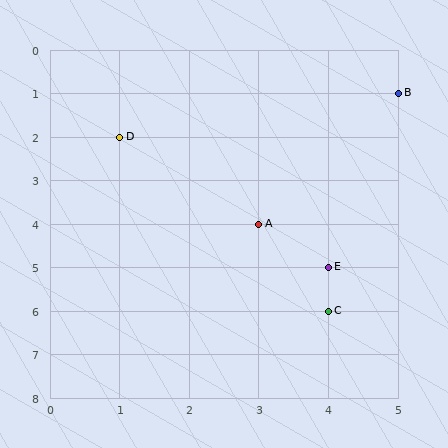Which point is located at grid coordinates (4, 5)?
Point E is at (4, 5).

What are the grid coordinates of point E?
Point E is at grid coordinates (4, 5).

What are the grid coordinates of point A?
Point A is at grid coordinates (3, 4).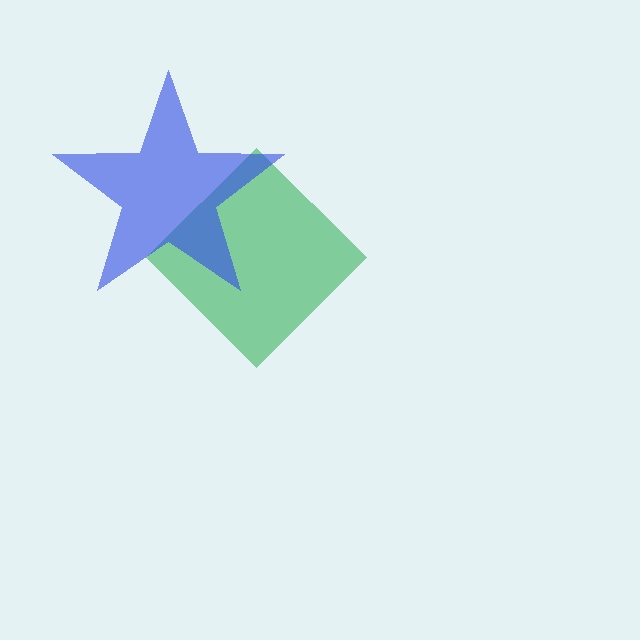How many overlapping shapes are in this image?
There are 2 overlapping shapes in the image.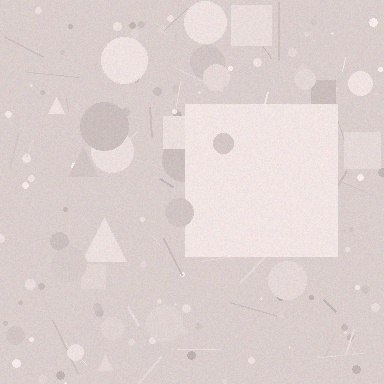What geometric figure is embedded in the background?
A square is embedded in the background.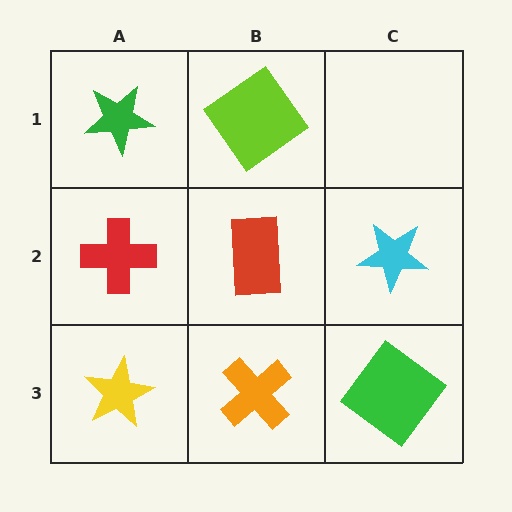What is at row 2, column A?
A red cross.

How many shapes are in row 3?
3 shapes.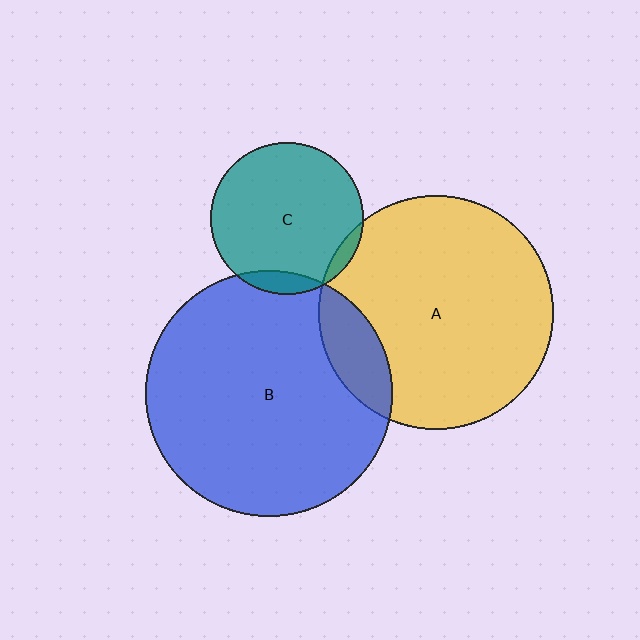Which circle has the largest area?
Circle B (blue).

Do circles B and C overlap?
Yes.